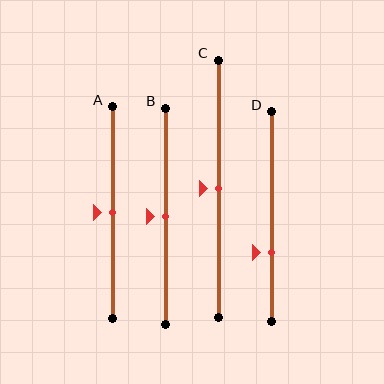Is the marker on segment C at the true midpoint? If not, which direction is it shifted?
Yes, the marker on segment C is at the true midpoint.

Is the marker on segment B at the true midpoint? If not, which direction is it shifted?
Yes, the marker on segment B is at the true midpoint.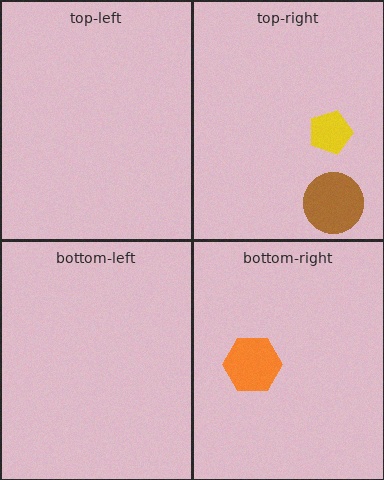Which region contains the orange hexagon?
The bottom-right region.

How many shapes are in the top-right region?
2.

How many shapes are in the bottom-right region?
1.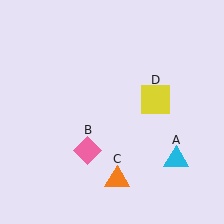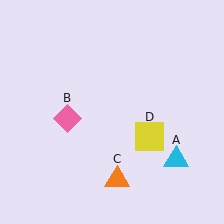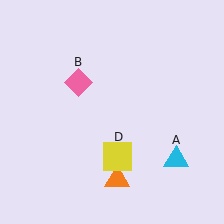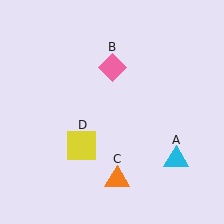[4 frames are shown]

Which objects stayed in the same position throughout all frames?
Cyan triangle (object A) and orange triangle (object C) remained stationary.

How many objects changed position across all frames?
2 objects changed position: pink diamond (object B), yellow square (object D).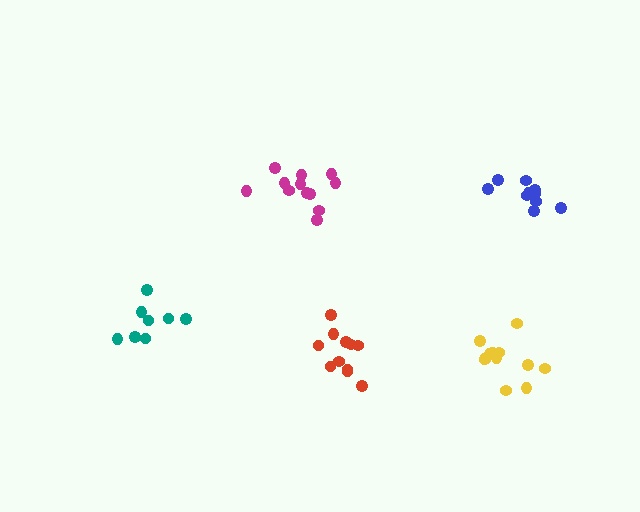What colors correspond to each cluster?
The clusters are colored: blue, red, teal, magenta, yellow.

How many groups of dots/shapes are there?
There are 5 groups.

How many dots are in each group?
Group 1: 10 dots, Group 2: 11 dots, Group 3: 8 dots, Group 4: 12 dots, Group 5: 12 dots (53 total).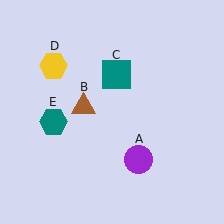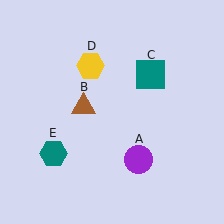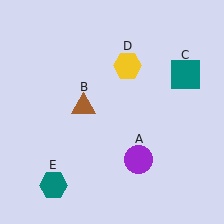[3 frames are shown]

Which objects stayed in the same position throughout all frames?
Purple circle (object A) and brown triangle (object B) remained stationary.